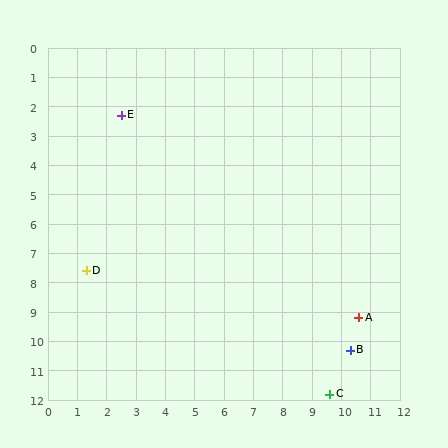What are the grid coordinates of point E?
Point E is at approximately (2.5, 2.3).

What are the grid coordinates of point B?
Point B is at approximately (10.3, 10.3).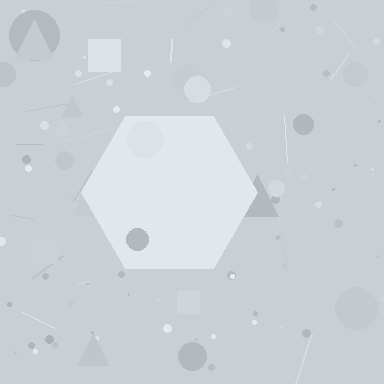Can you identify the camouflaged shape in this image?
The camouflaged shape is a hexagon.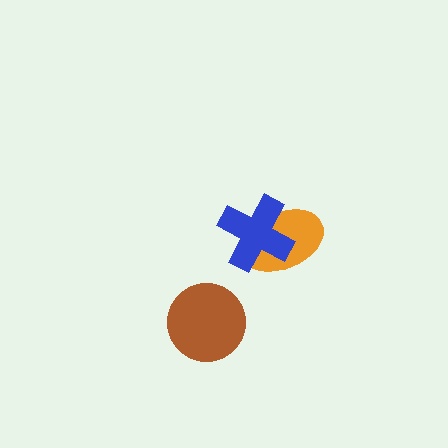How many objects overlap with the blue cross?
1 object overlaps with the blue cross.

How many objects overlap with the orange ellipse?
1 object overlaps with the orange ellipse.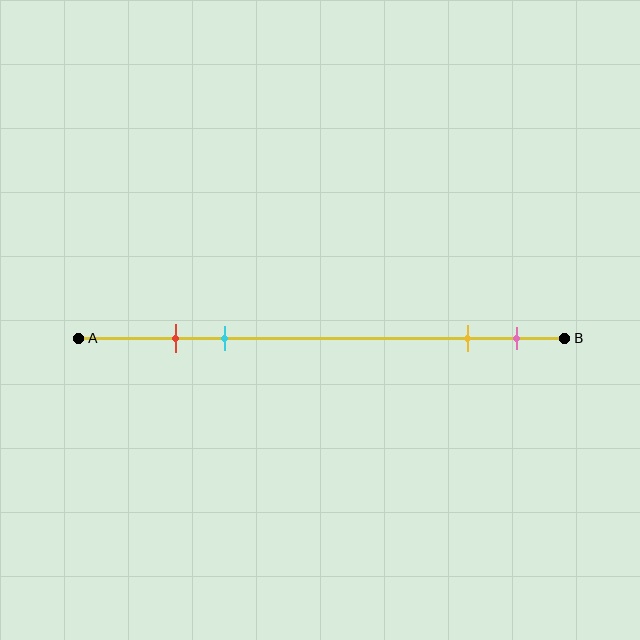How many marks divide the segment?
There are 4 marks dividing the segment.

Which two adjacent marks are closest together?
The red and cyan marks are the closest adjacent pair.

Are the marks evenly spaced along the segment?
No, the marks are not evenly spaced.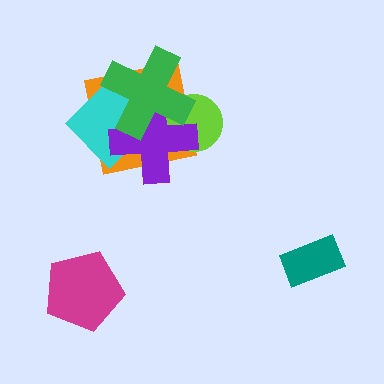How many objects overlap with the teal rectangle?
0 objects overlap with the teal rectangle.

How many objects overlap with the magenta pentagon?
0 objects overlap with the magenta pentagon.